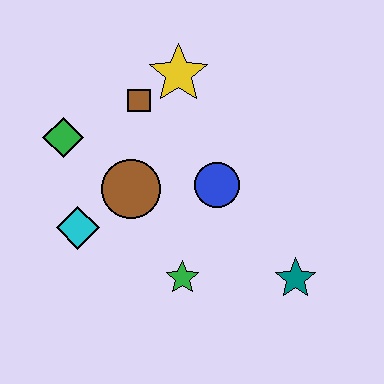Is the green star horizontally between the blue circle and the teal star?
No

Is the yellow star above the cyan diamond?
Yes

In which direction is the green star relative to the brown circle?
The green star is below the brown circle.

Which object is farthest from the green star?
The yellow star is farthest from the green star.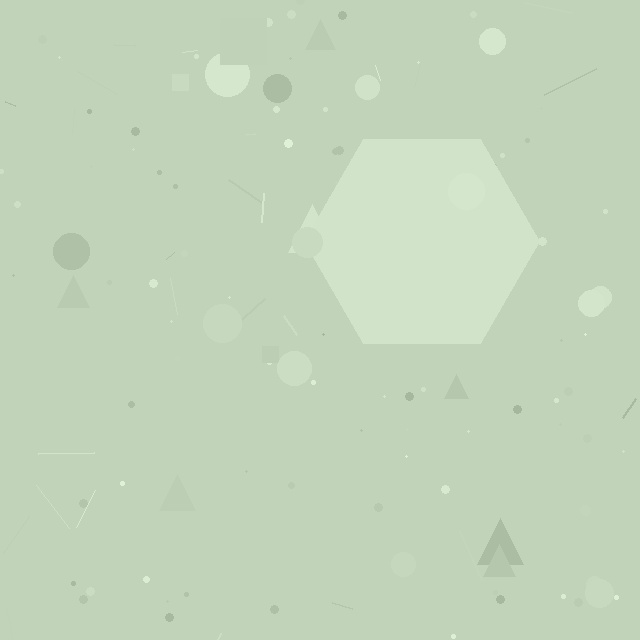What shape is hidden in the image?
A hexagon is hidden in the image.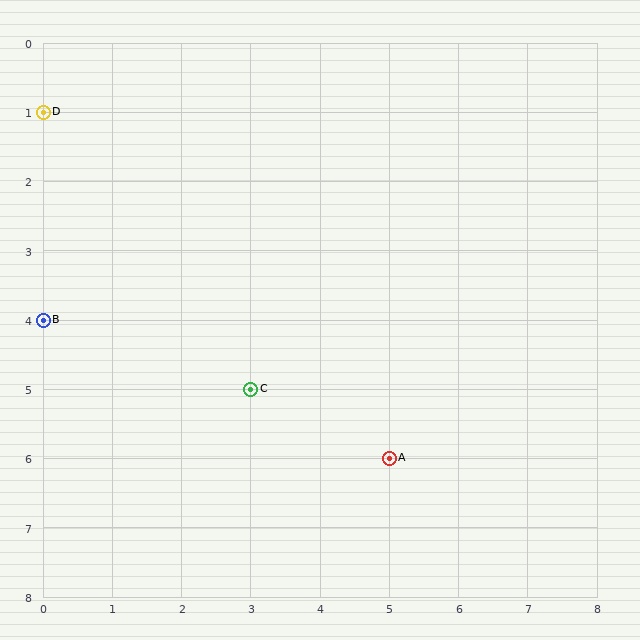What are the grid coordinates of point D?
Point D is at grid coordinates (0, 1).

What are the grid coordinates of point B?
Point B is at grid coordinates (0, 4).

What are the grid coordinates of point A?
Point A is at grid coordinates (5, 6).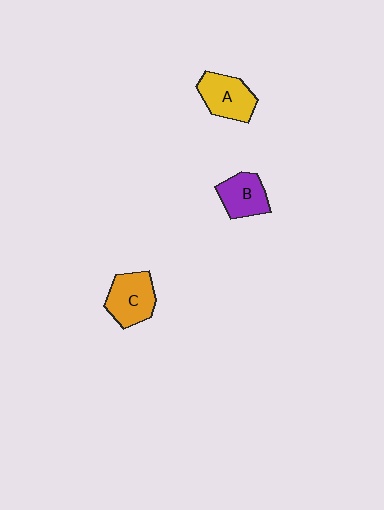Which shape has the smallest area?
Shape B (purple).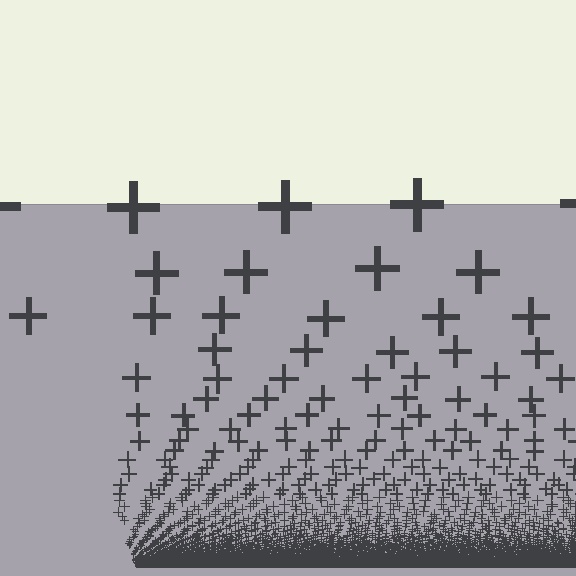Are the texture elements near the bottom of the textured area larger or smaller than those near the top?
Smaller. The gradient is inverted — elements near the bottom are smaller and denser.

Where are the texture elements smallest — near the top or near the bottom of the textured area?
Near the bottom.